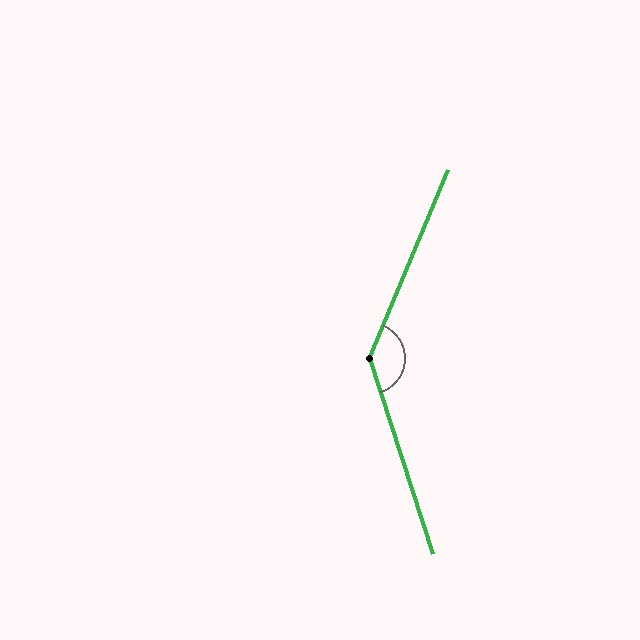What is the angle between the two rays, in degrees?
Approximately 139 degrees.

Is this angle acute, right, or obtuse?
It is obtuse.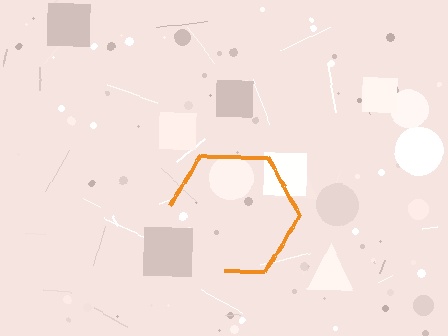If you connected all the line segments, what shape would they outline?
They would outline a hexagon.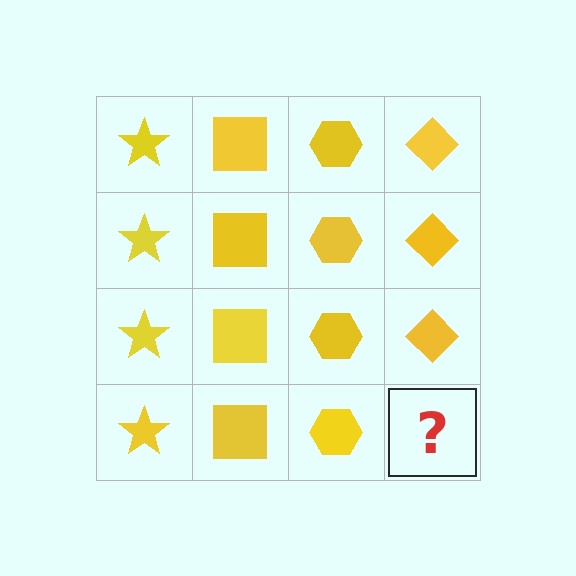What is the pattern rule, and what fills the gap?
The rule is that each column has a consistent shape. The gap should be filled with a yellow diamond.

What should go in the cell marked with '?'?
The missing cell should contain a yellow diamond.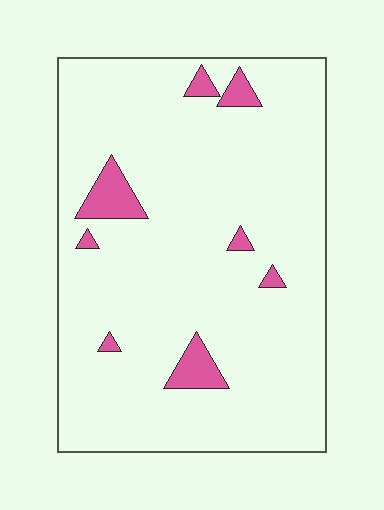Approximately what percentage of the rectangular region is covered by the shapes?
Approximately 5%.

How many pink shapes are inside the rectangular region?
8.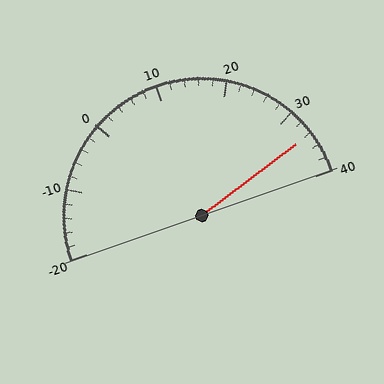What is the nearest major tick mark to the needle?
The nearest major tick mark is 30.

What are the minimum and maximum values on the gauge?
The gauge ranges from -20 to 40.